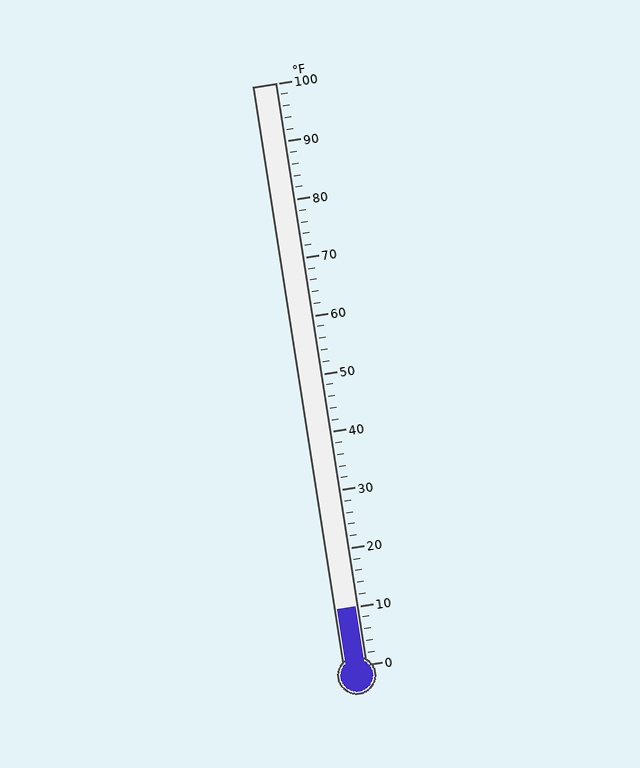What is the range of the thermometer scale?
The thermometer scale ranges from 0°F to 100°F.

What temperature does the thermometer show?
The thermometer shows approximately 10°F.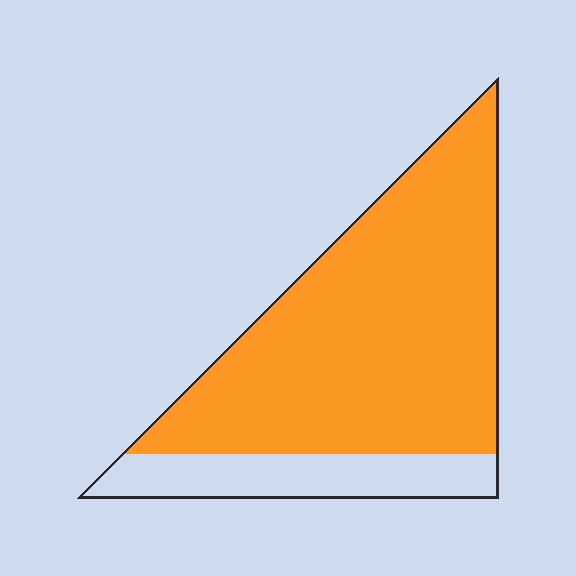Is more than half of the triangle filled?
Yes.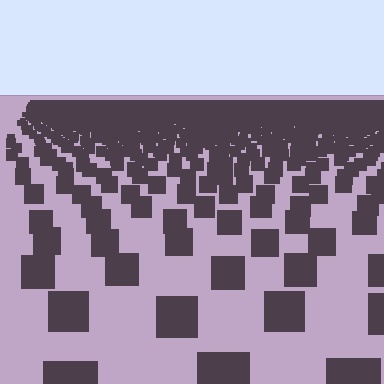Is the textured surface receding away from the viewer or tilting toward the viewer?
The surface is receding away from the viewer. Texture elements get smaller and denser toward the top.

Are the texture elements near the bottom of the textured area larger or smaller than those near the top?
Larger. Near the bottom, elements are closer to the viewer and appear at a bigger on-screen size.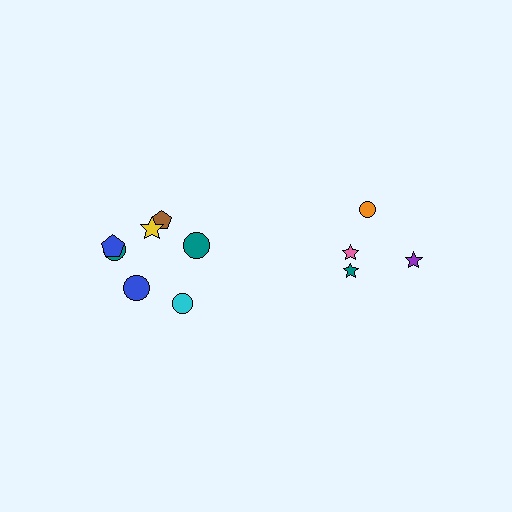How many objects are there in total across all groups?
There are 11 objects.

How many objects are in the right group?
There are 4 objects.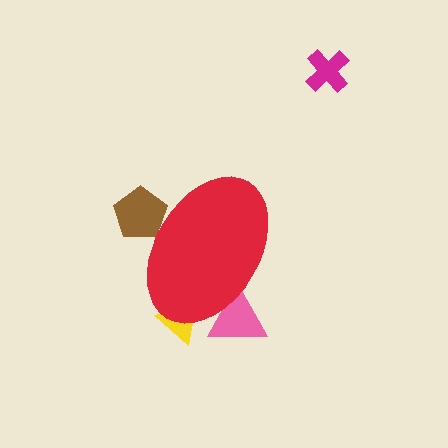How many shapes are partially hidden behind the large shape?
3 shapes are partially hidden.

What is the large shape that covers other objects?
A red ellipse.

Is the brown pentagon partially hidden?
Yes, the brown pentagon is partially hidden behind the red ellipse.